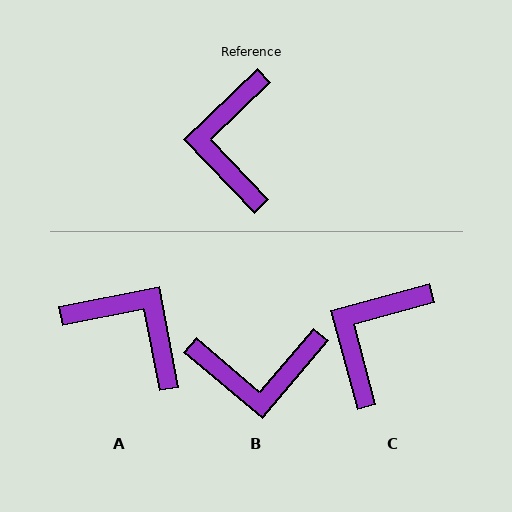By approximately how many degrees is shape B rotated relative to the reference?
Approximately 96 degrees counter-clockwise.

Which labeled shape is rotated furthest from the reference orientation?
A, about 123 degrees away.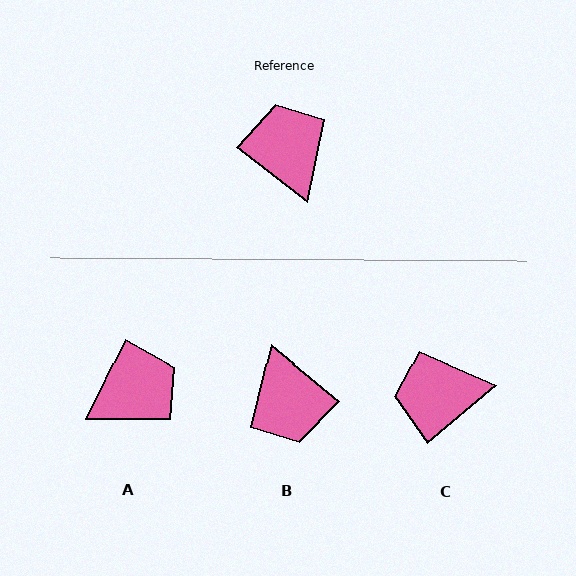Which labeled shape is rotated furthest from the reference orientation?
B, about 178 degrees away.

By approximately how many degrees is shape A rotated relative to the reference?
Approximately 78 degrees clockwise.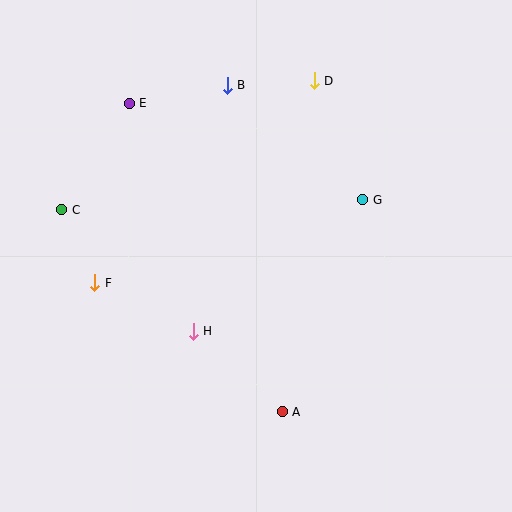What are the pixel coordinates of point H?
Point H is at (193, 331).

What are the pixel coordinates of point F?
Point F is at (95, 283).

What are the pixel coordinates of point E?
Point E is at (129, 103).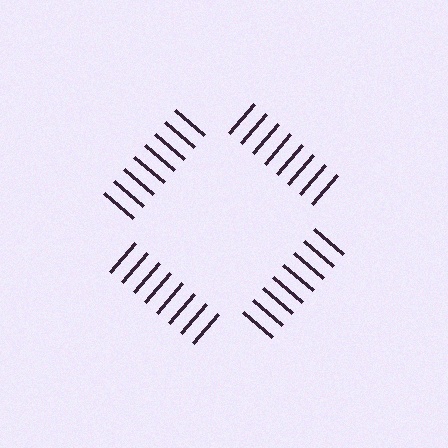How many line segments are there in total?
32 — 8 along each of the 4 edges.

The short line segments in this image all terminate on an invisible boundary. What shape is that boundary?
An illusory square — the line segments terminate on its edges but no continuous stroke is drawn.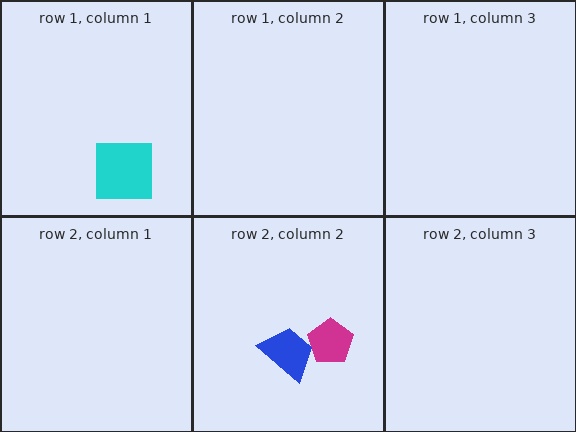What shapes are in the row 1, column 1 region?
The cyan square.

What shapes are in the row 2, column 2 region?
The magenta pentagon, the blue trapezoid.